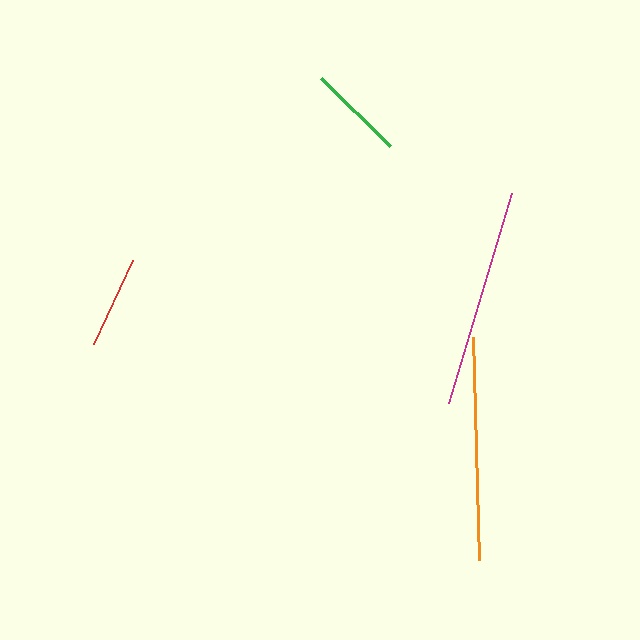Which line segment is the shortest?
The red line is the shortest at approximately 92 pixels.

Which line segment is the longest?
The orange line is the longest at approximately 223 pixels.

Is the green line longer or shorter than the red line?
The green line is longer than the red line.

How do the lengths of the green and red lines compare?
The green and red lines are approximately the same length.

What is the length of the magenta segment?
The magenta segment is approximately 219 pixels long.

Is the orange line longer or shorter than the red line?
The orange line is longer than the red line.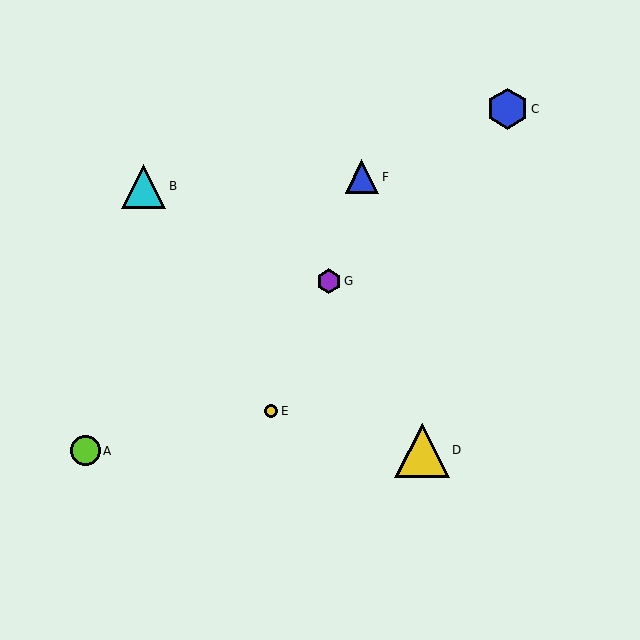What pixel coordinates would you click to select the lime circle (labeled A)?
Click at (85, 451) to select the lime circle A.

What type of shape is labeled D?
Shape D is a yellow triangle.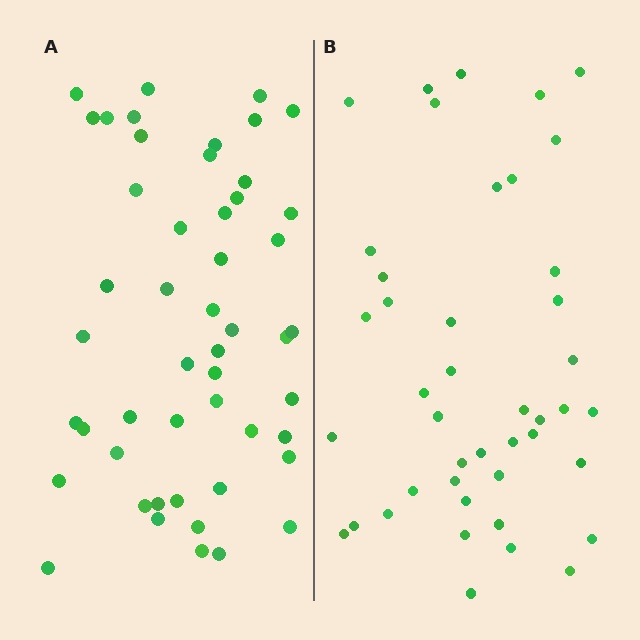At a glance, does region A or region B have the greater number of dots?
Region A (the left region) has more dots.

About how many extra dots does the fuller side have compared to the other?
Region A has roughly 8 or so more dots than region B.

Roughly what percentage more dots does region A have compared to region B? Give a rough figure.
About 15% more.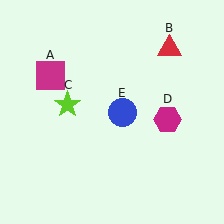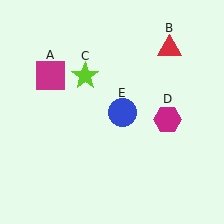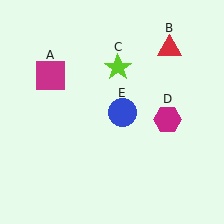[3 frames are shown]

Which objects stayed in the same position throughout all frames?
Magenta square (object A) and red triangle (object B) and magenta hexagon (object D) and blue circle (object E) remained stationary.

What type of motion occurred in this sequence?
The lime star (object C) rotated clockwise around the center of the scene.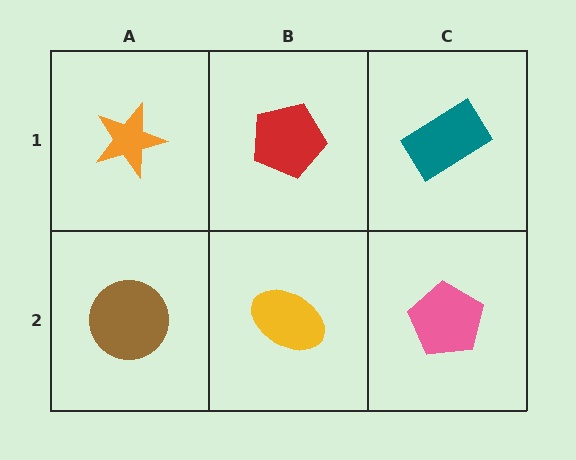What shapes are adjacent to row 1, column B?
A yellow ellipse (row 2, column B), an orange star (row 1, column A), a teal rectangle (row 1, column C).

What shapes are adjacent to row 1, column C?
A pink pentagon (row 2, column C), a red pentagon (row 1, column B).